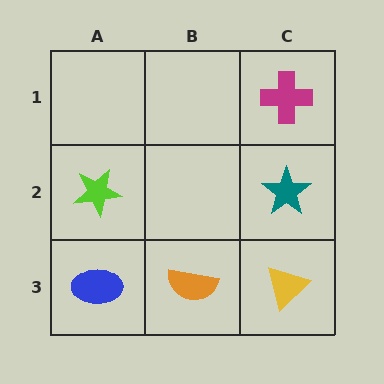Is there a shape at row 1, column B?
No, that cell is empty.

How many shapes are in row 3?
3 shapes.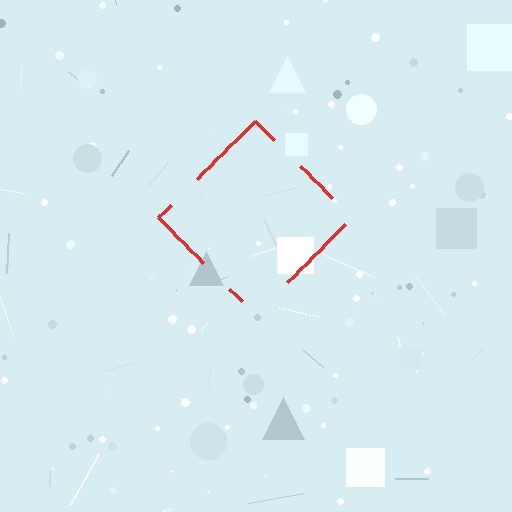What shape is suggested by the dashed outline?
The dashed outline suggests a diamond.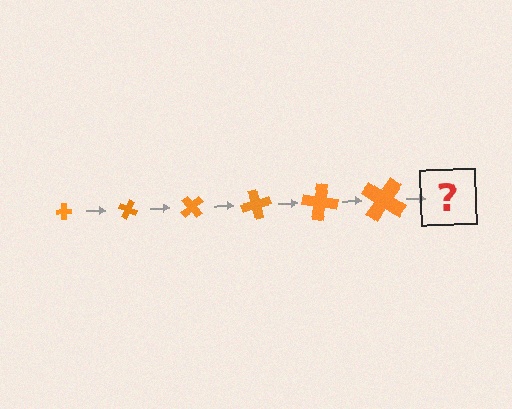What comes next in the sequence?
The next element should be a cross, larger than the previous one and rotated 150 degrees from the start.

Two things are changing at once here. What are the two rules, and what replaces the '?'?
The two rules are that the cross grows larger each step and it rotates 25 degrees each step. The '?' should be a cross, larger than the previous one and rotated 150 degrees from the start.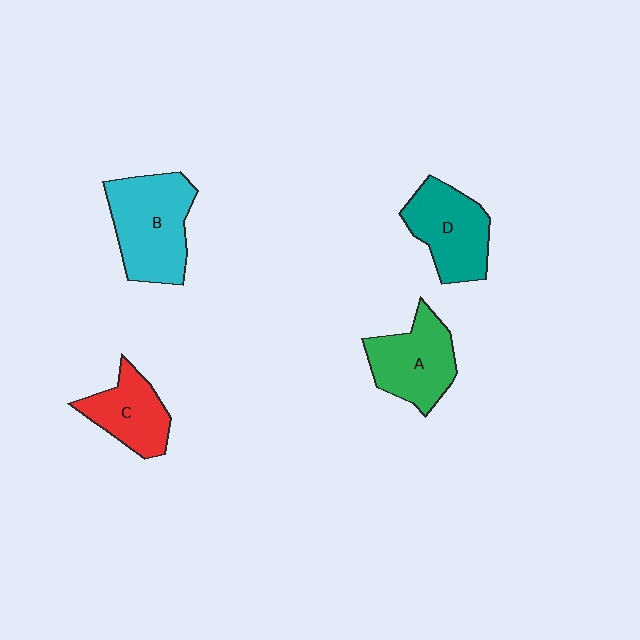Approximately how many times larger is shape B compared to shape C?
Approximately 1.5 times.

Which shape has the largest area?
Shape B (cyan).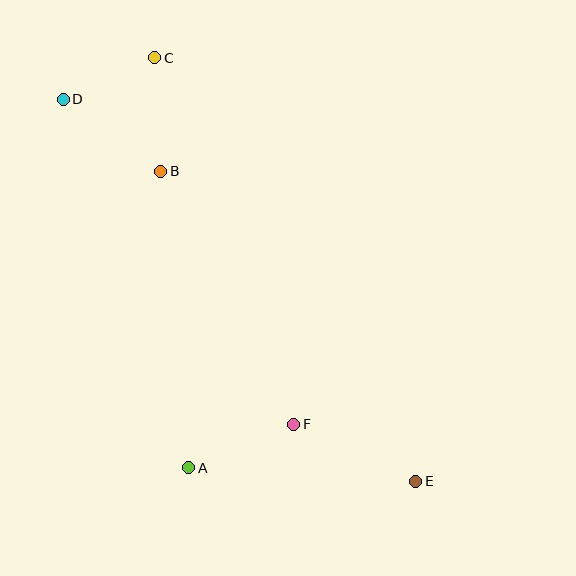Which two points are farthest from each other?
Points D and E are farthest from each other.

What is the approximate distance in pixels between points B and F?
The distance between B and F is approximately 286 pixels.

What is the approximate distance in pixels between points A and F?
The distance between A and F is approximately 114 pixels.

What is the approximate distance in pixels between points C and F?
The distance between C and F is approximately 392 pixels.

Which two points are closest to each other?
Points C and D are closest to each other.